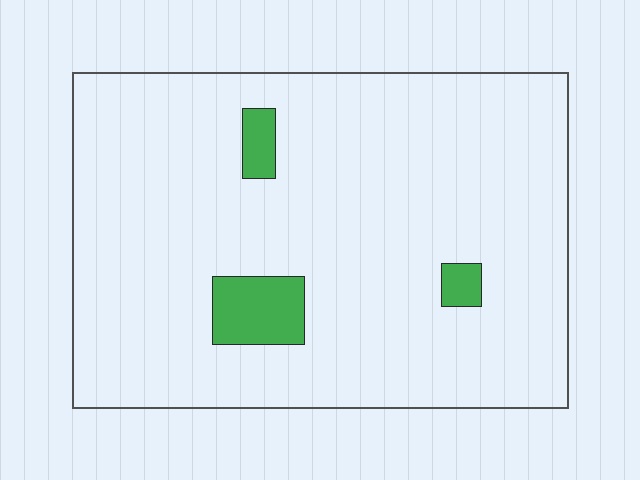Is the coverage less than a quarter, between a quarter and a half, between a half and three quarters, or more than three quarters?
Less than a quarter.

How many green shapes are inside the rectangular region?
3.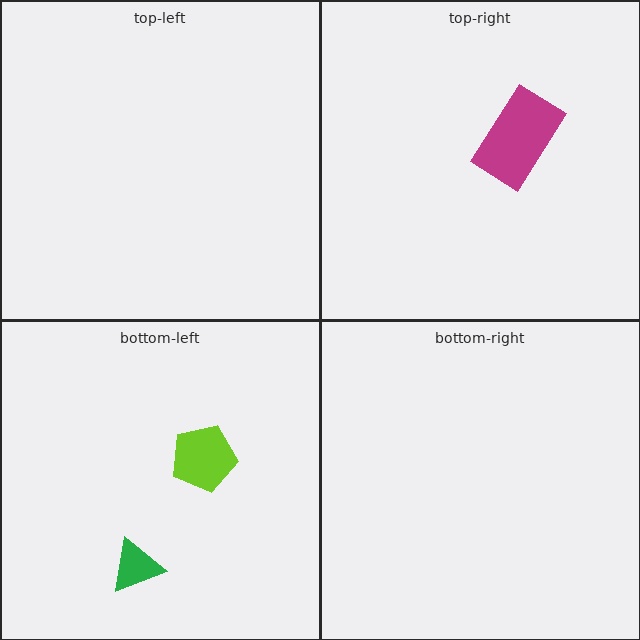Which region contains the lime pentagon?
The bottom-left region.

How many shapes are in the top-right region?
1.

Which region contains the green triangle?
The bottom-left region.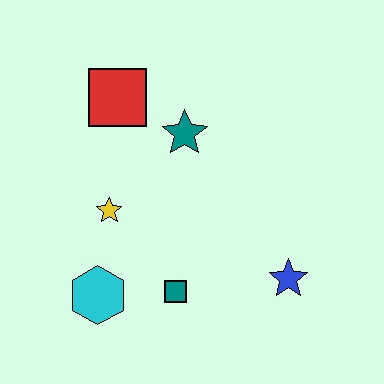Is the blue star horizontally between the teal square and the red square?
No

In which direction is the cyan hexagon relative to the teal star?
The cyan hexagon is below the teal star.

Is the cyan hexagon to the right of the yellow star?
No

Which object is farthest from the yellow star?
The blue star is farthest from the yellow star.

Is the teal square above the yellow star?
No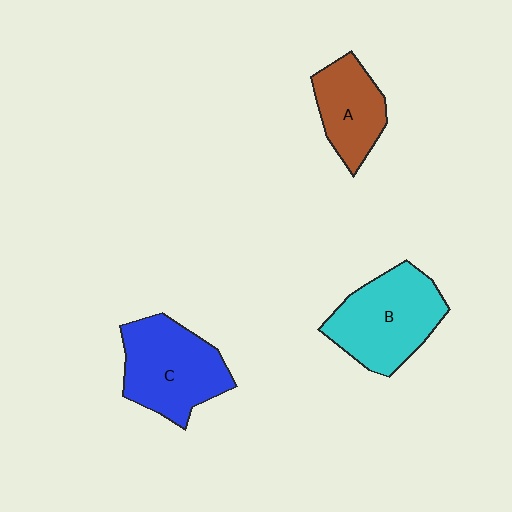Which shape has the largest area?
Shape B (cyan).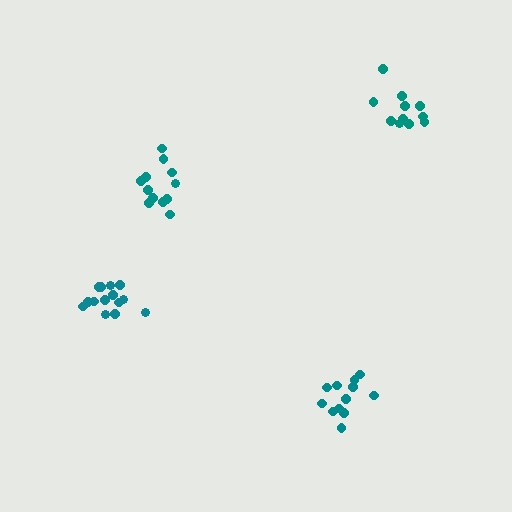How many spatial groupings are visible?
There are 4 spatial groupings.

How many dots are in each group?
Group 1: 14 dots, Group 2: 12 dots, Group 3: 11 dots, Group 4: 12 dots (49 total).